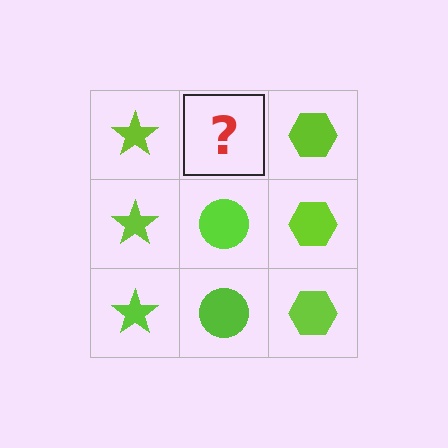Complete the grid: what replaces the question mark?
The question mark should be replaced with a lime circle.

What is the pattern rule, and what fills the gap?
The rule is that each column has a consistent shape. The gap should be filled with a lime circle.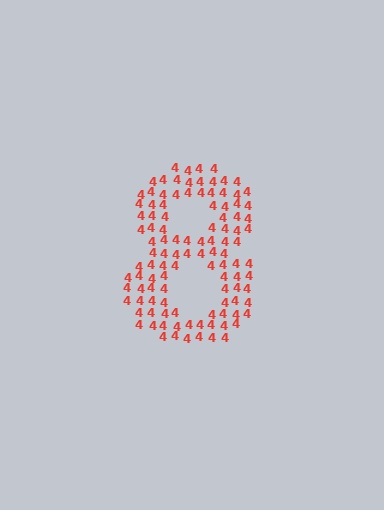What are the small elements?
The small elements are digit 4's.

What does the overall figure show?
The overall figure shows the digit 8.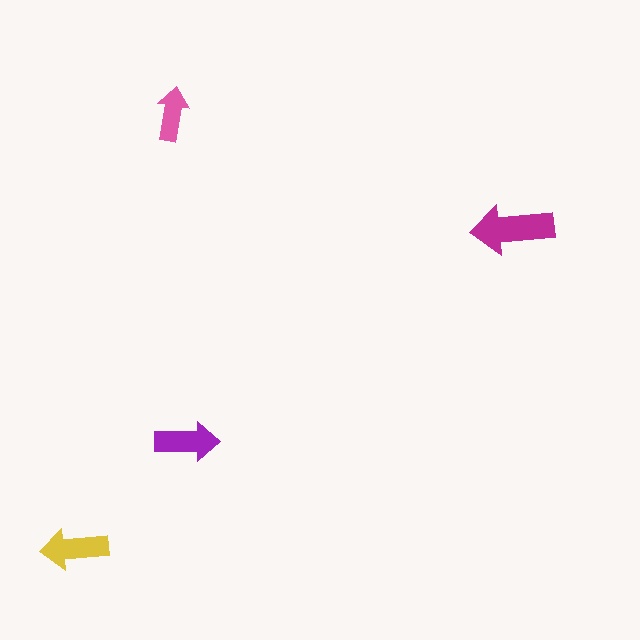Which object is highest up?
The pink arrow is topmost.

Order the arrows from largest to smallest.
the magenta one, the yellow one, the purple one, the pink one.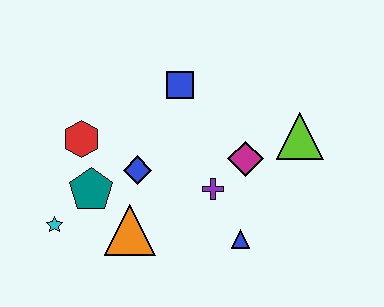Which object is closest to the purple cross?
The magenta diamond is closest to the purple cross.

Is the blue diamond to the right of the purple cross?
No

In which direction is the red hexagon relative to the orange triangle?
The red hexagon is above the orange triangle.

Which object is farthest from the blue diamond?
The lime triangle is farthest from the blue diamond.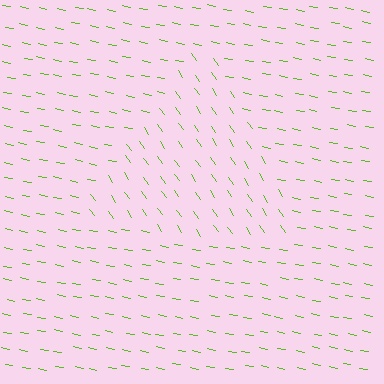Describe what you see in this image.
The image is filled with small lime line segments. A triangle region in the image has lines oriented differently from the surrounding lines, creating a visible texture boundary.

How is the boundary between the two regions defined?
The boundary is defined purely by a change in line orientation (approximately 45 degrees difference). All lines are the same color and thickness.